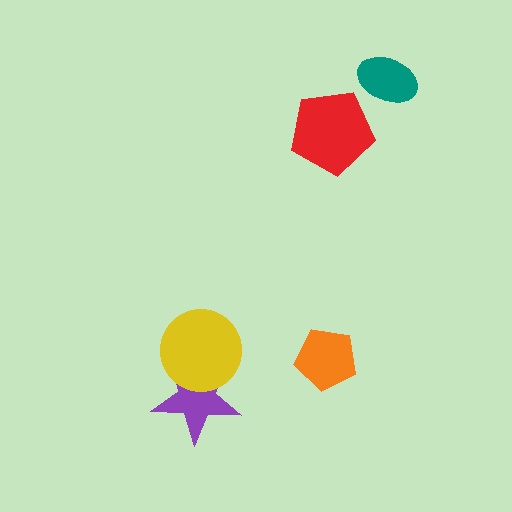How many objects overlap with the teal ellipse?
0 objects overlap with the teal ellipse.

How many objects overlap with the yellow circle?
1 object overlaps with the yellow circle.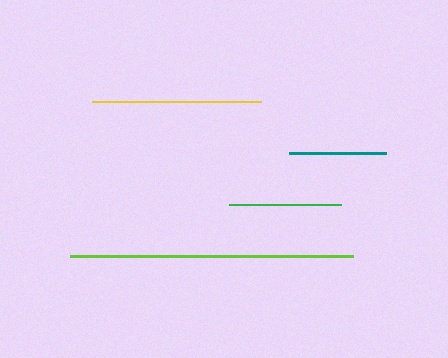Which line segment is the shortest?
The teal line is the shortest at approximately 97 pixels.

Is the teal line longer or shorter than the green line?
The green line is longer than the teal line.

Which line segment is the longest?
The lime line is the longest at approximately 283 pixels.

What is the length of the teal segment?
The teal segment is approximately 97 pixels long.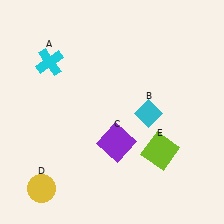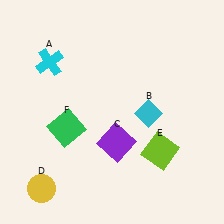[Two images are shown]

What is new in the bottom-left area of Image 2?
A green square (F) was added in the bottom-left area of Image 2.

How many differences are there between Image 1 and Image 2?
There is 1 difference between the two images.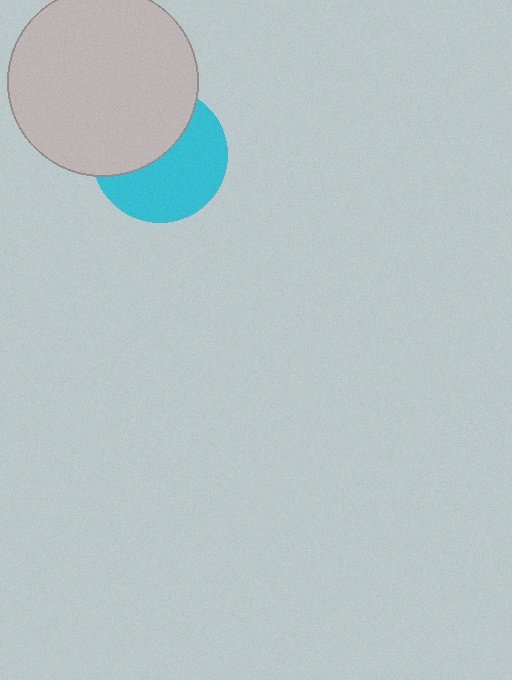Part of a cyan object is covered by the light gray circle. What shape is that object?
It is a circle.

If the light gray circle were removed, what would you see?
You would see the complete cyan circle.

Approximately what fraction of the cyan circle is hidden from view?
Roughly 45% of the cyan circle is hidden behind the light gray circle.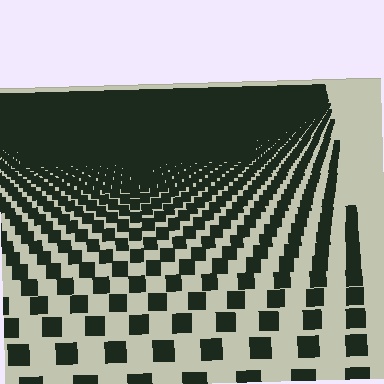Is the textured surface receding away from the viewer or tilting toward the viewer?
The surface is receding away from the viewer. Texture elements get smaller and denser toward the top.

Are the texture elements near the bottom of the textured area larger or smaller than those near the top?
Larger. Near the bottom, elements are closer to the viewer and appear at a bigger on-screen size.